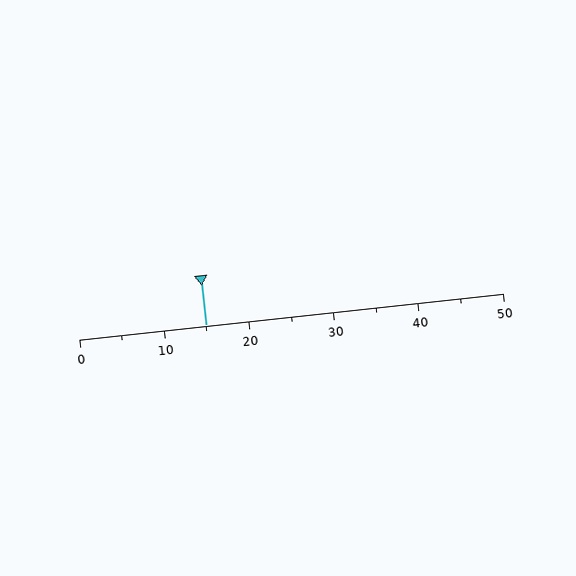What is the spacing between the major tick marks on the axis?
The major ticks are spaced 10 apart.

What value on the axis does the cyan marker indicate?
The marker indicates approximately 15.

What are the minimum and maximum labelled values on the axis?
The axis runs from 0 to 50.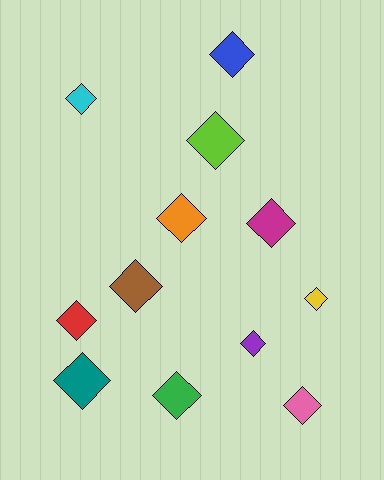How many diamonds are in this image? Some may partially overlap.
There are 12 diamonds.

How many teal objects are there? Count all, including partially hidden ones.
There is 1 teal object.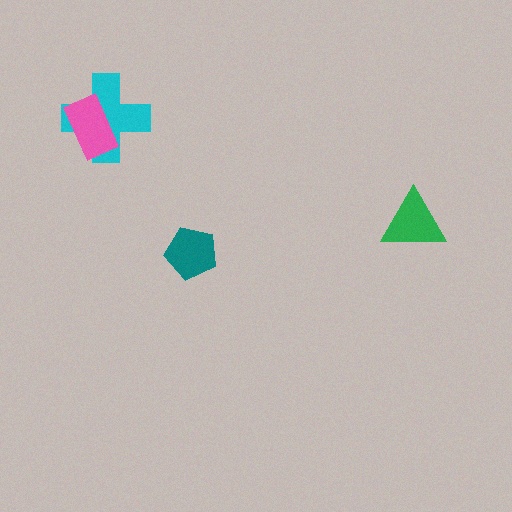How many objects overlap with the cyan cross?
1 object overlaps with the cyan cross.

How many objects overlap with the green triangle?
0 objects overlap with the green triangle.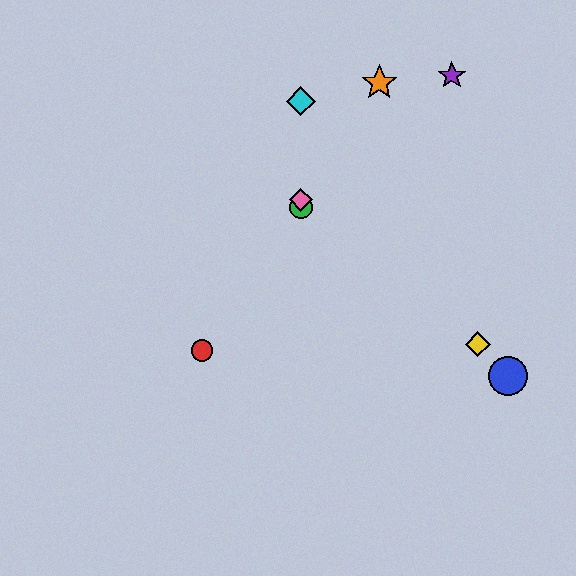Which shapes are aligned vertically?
The green circle, the cyan diamond, the pink diamond are aligned vertically.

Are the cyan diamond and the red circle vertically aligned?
No, the cyan diamond is at x≈301 and the red circle is at x≈202.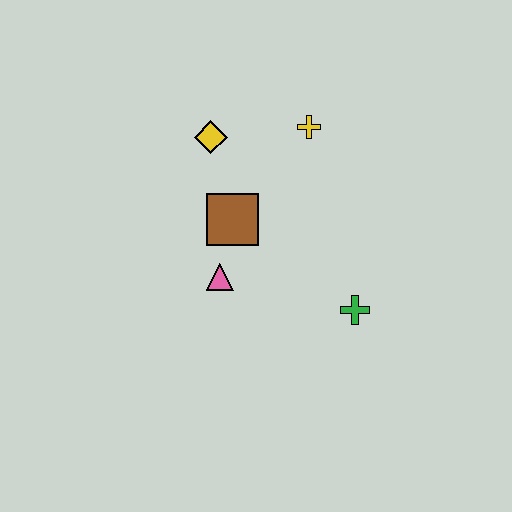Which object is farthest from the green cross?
The yellow diamond is farthest from the green cross.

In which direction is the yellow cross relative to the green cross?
The yellow cross is above the green cross.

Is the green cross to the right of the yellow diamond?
Yes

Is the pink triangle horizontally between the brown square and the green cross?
No